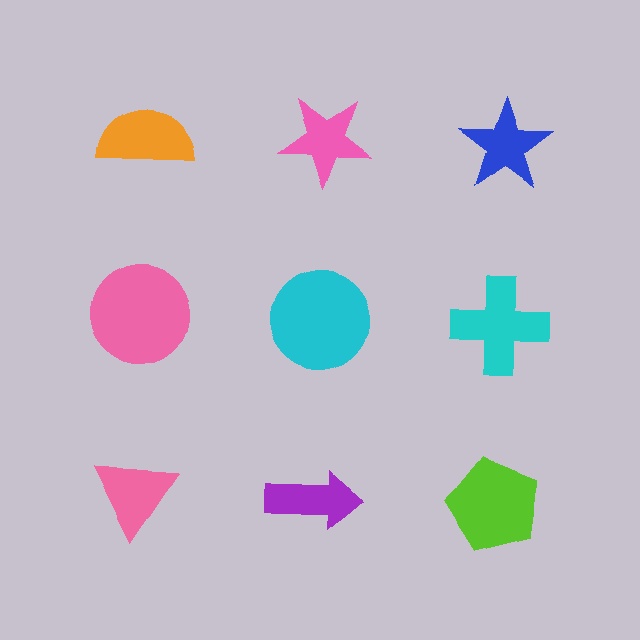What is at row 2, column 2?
A cyan circle.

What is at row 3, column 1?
A pink triangle.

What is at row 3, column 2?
A purple arrow.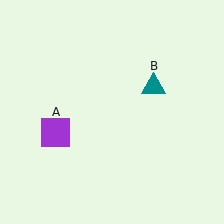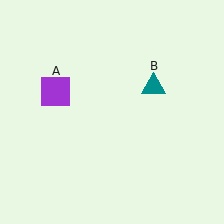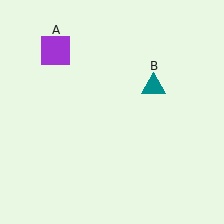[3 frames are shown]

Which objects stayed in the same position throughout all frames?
Teal triangle (object B) remained stationary.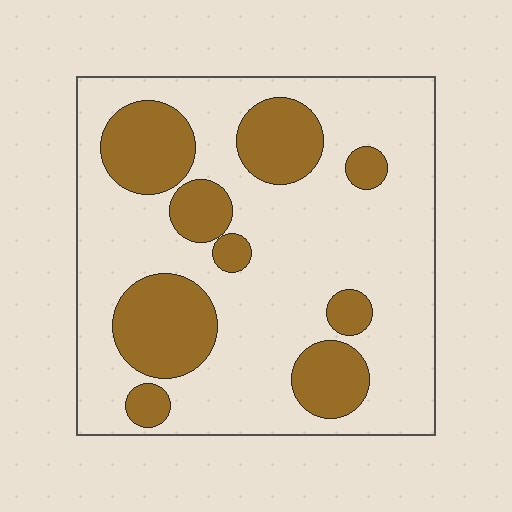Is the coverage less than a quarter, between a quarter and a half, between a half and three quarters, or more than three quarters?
Between a quarter and a half.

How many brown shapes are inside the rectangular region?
9.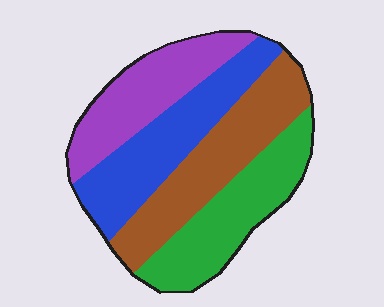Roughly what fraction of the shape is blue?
Blue covers roughly 25% of the shape.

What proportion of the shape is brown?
Brown takes up about one quarter (1/4) of the shape.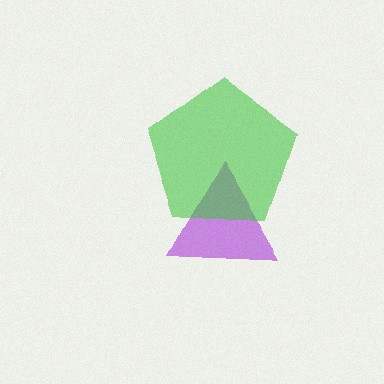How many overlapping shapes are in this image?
There are 2 overlapping shapes in the image.